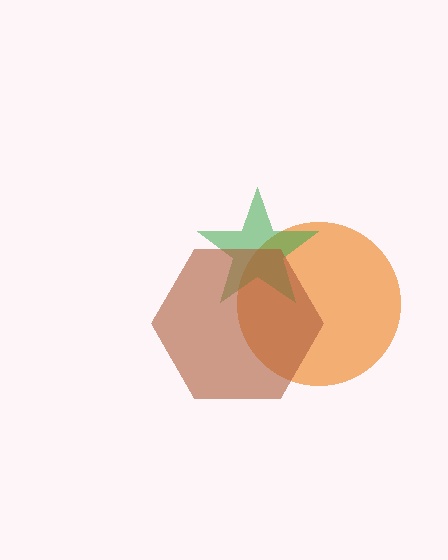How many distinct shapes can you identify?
There are 3 distinct shapes: an orange circle, a green star, a brown hexagon.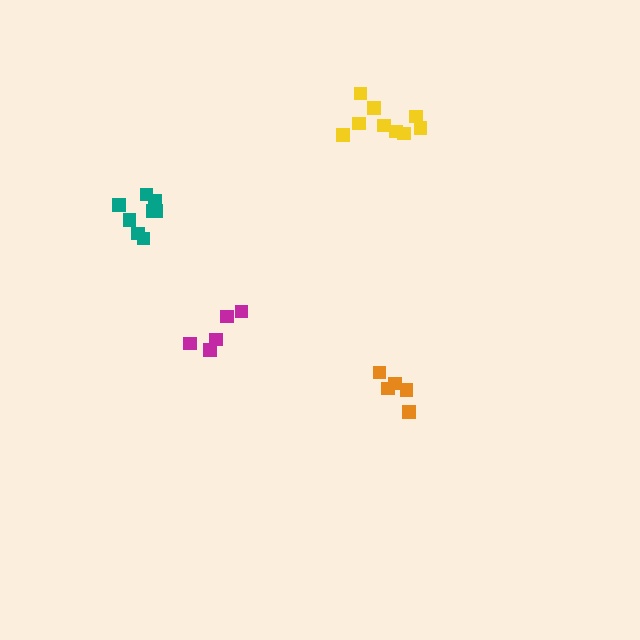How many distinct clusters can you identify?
There are 4 distinct clusters.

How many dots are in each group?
Group 1: 5 dots, Group 2: 9 dots, Group 3: 5 dots, Group 4: 8 dots (27 total).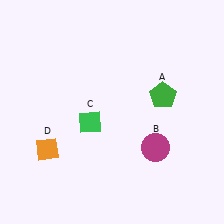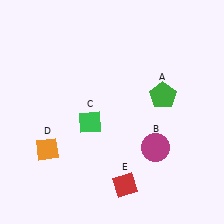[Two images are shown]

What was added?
A red diamond (E) was added in Image 2.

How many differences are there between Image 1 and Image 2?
There is 1 difference between the two images.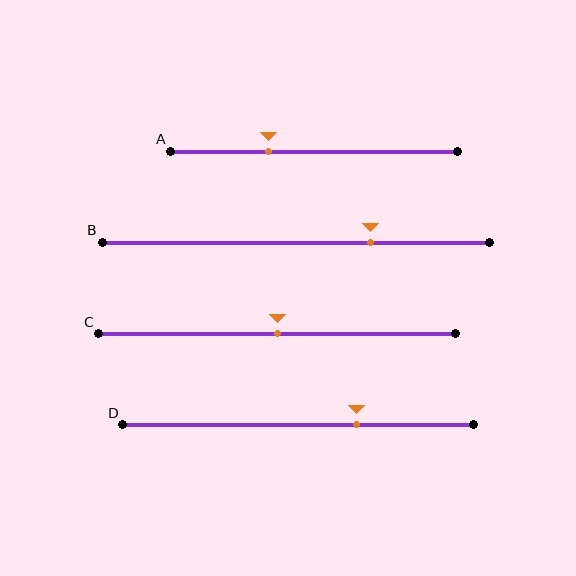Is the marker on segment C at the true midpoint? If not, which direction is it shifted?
Yes, the marker on segment C is at the true midpoint.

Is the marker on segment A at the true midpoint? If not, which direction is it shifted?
No, the marker on segment A is shifted to the left by about 16% of the segment length.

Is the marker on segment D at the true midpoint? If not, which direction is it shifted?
No, the marker on segment D is shifted to the right by about 17% of the segment length.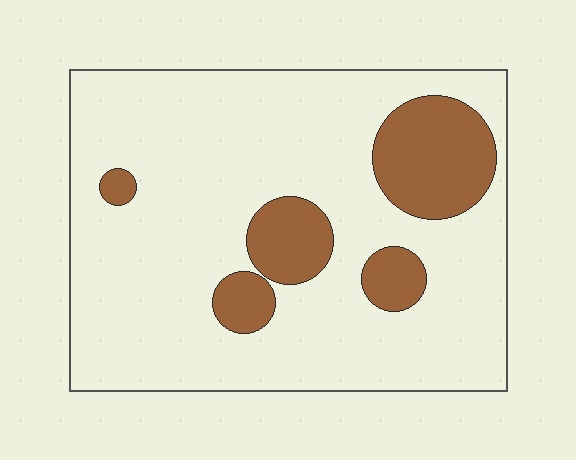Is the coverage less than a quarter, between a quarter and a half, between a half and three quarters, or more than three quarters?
Less than a quarter.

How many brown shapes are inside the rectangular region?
5.